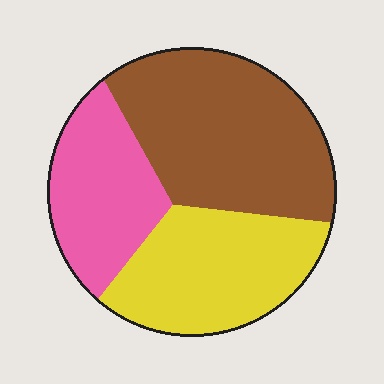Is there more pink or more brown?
Brown.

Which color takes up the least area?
Pink, at roughly 25%.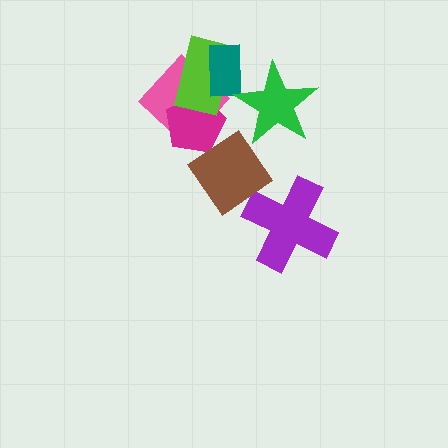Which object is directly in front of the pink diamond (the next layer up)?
The magenta pentagon is directly in front of the pink diamond.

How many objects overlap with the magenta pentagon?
2 objects overlap with the magenta pentagon.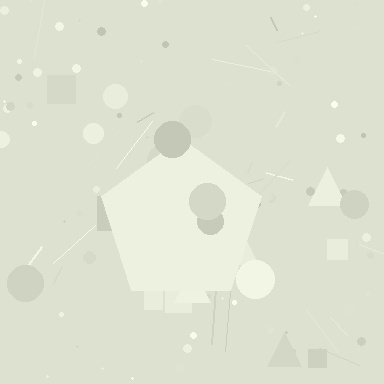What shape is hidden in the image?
A pentagon is hidden in the image.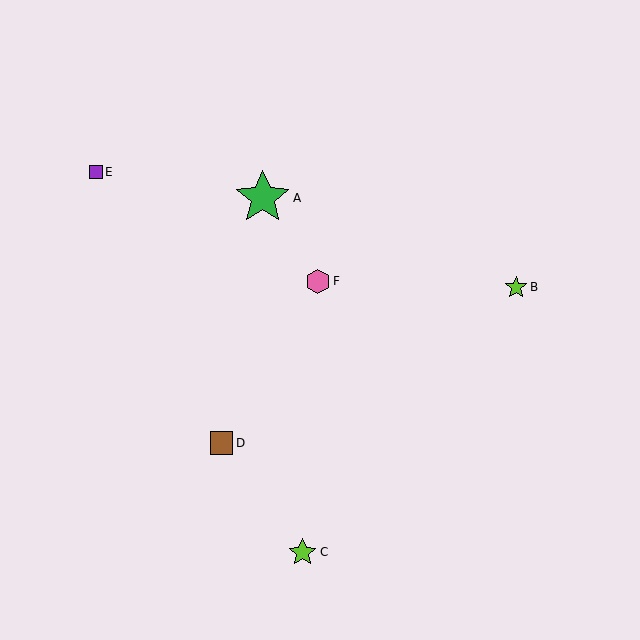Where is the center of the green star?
The center of the green star is at (263, 198).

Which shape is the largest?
The green star (labeled A) is the largest.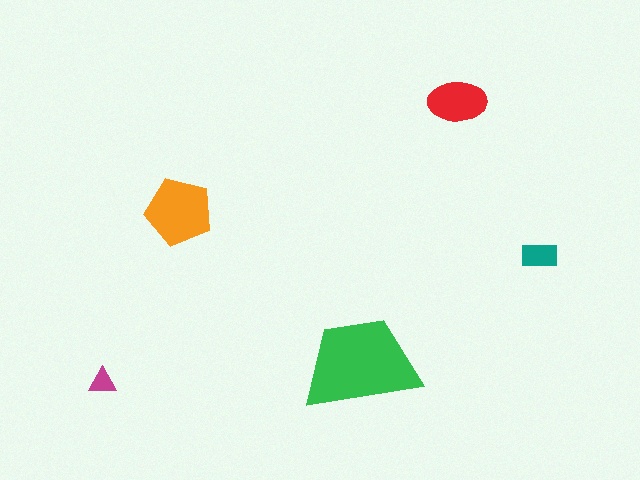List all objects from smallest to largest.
The magenta triangle, the teal rectangle, the red ellipse, the orange pentagon, the green trapezoid.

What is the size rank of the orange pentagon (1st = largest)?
2nd.